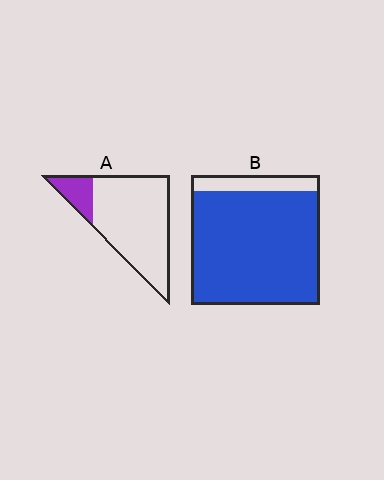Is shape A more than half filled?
No.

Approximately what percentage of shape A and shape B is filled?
A is approximately 15% and B is approximately 90%.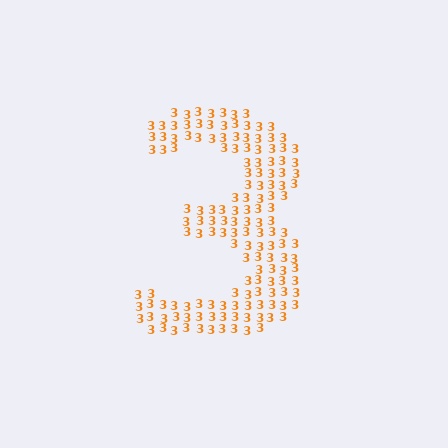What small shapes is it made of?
It is made of small digit 3's.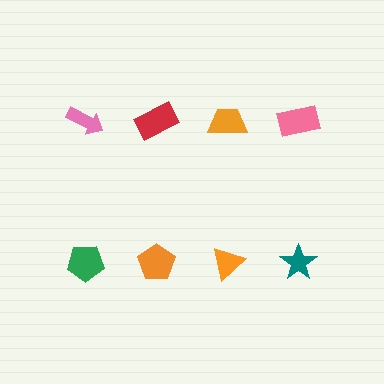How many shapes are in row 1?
4 shapes.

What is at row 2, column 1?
A green pentagon.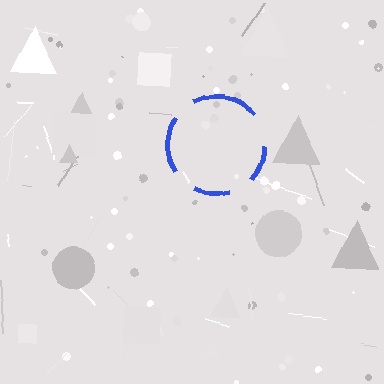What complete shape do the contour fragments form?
The contour fragments form a circle.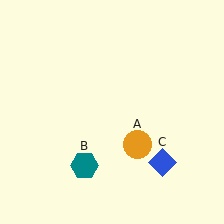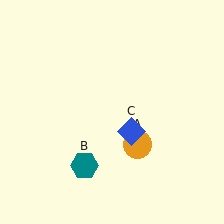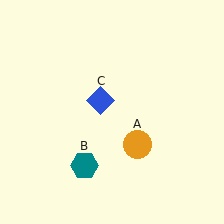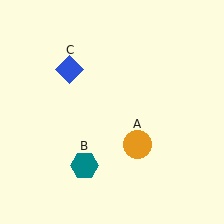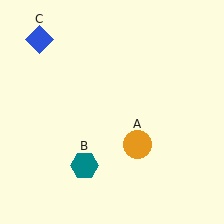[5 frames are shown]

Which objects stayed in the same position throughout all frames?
Orange circle (object A) and teal hexagon (object B) remained stationary.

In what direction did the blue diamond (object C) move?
The blue diamond (object C) moved up and to the left.